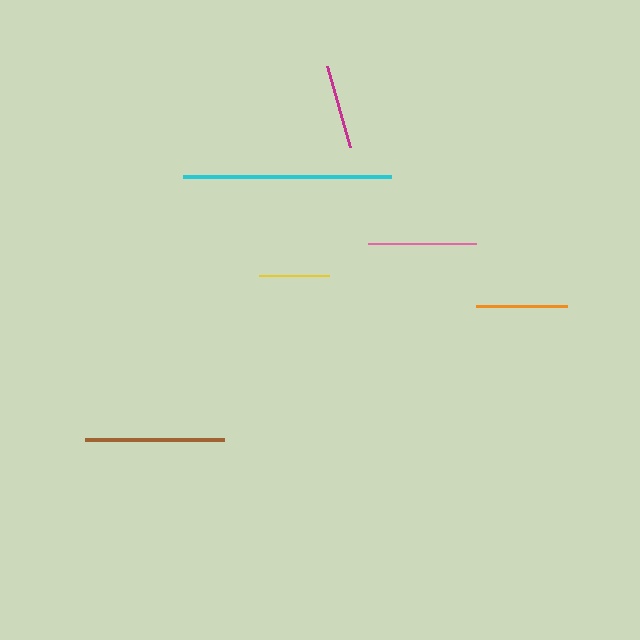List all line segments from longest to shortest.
From longest to shortest: cyan, brown, pink, orange, magenta, yellow.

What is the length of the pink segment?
The pink segment is approximately 108 pixels long.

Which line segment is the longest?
The cyan line is the longest at approximately 209 pixels.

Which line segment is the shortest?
The yellow line is the shortest at approximately 70 pixels.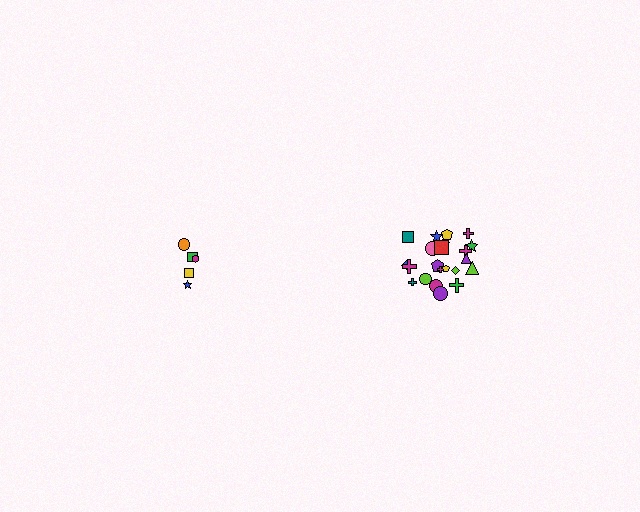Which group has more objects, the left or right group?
The right group.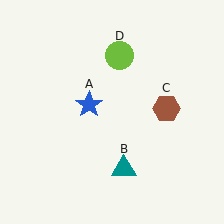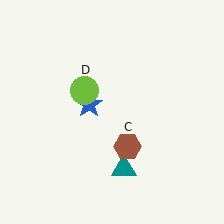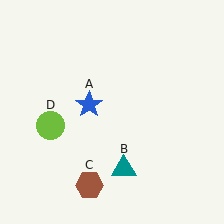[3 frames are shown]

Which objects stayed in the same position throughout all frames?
Blue star (object A) and teal triangle (object B) remained stationary.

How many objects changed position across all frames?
2 objects changed position: brown hexagon (object C), lime circle (object D).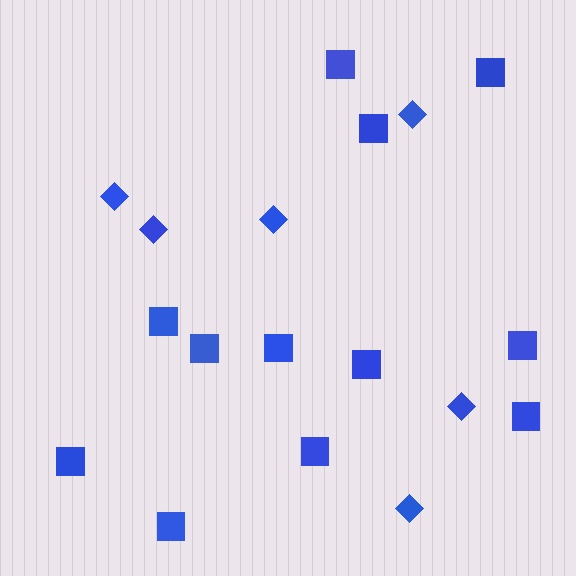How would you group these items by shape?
There are 2 groups: one group of diamonds (6) and one group of squares (12).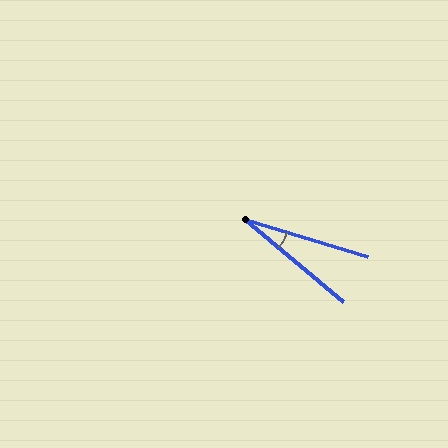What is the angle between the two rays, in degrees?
Approximately 23 degrees.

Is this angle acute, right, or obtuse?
It is acute.